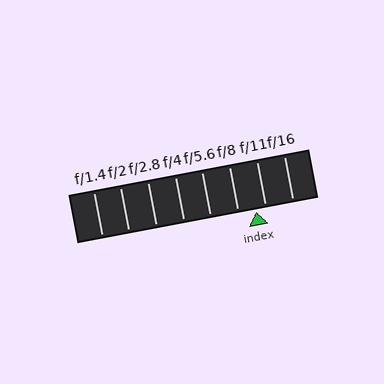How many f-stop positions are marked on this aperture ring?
There are 8 f-stop positions marked.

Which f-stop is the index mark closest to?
The index mark is closest to f/11.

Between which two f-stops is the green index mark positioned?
The index mark is between f/8 and f/11.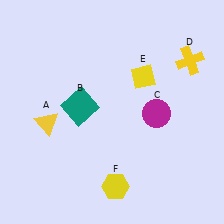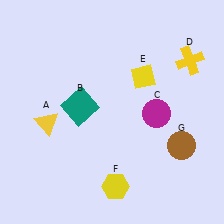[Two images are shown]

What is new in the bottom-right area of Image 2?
A brown circle (G) was added in the bottom-right area of Image 2.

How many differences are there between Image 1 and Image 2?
There is 1 difference between the two images.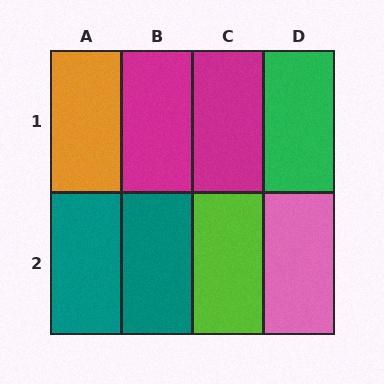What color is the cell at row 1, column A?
Orange.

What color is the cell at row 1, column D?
Green.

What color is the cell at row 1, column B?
Magenta.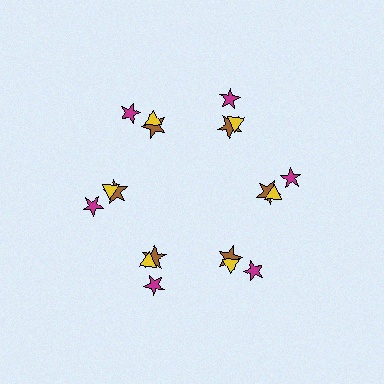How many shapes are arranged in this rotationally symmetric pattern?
There are 18 shapes, arranged in 6 groups of 3.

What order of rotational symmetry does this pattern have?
This pattern has 6-fold rotational symmetry.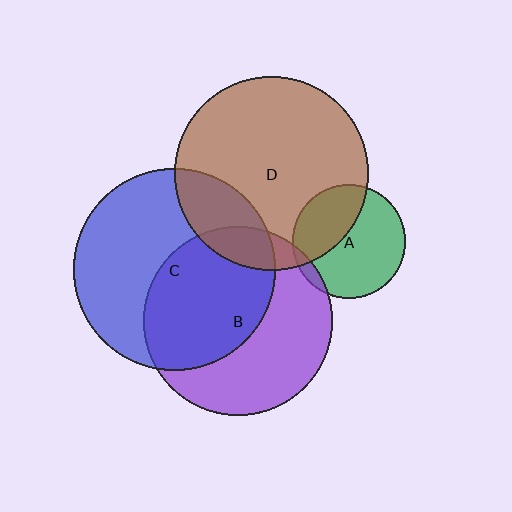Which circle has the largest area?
Circle C (blue).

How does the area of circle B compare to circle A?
Approximately 2.8 times.